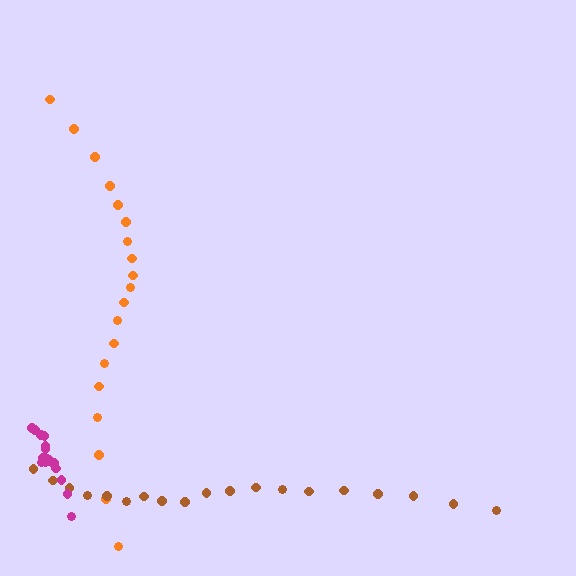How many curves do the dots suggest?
There are 3 distinct paths.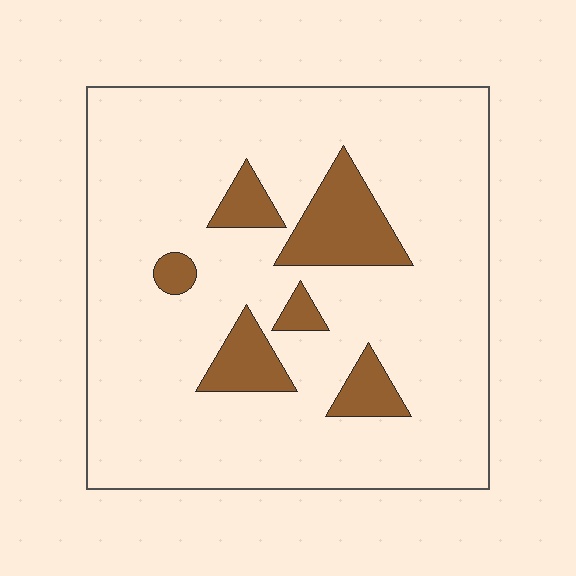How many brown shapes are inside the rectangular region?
6.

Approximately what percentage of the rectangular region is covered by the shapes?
Approximately 15%.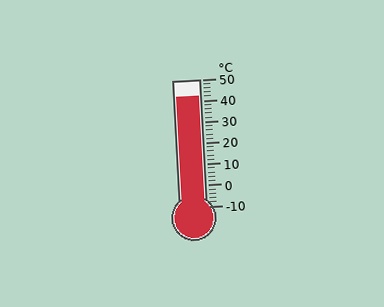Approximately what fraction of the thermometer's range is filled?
The thermometer is filled to approximately 85% of its range.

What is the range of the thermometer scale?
The thermometer scale ranges from -10°C to 50°C.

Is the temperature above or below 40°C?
The temperature is above 40°C.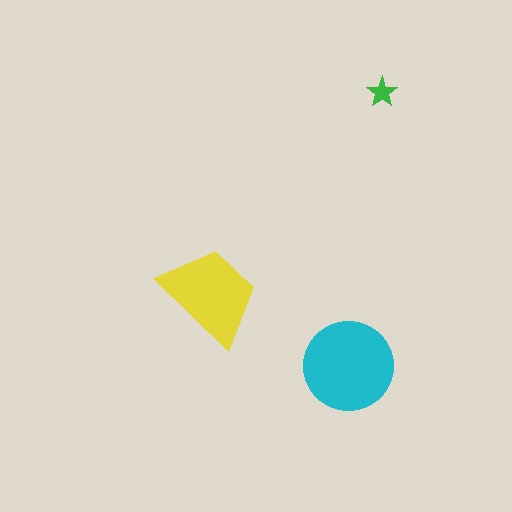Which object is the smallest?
The green star.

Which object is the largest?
The cyan circle.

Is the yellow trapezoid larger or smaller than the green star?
Larger.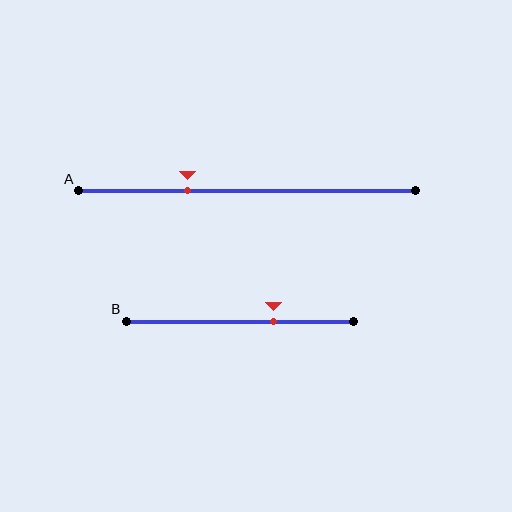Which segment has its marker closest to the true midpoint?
Segment B has its marker closest to the true midpoint.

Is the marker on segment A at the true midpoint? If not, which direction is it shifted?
No, the marker on segment A is shifted to the left by about 18% of the segment length.